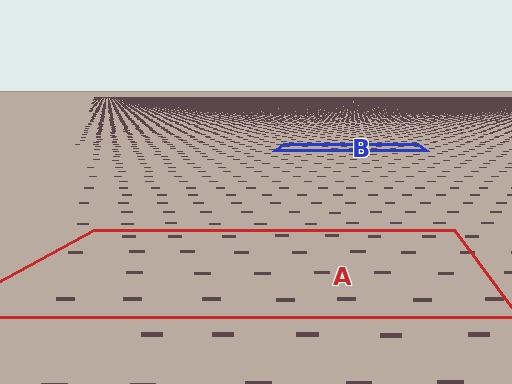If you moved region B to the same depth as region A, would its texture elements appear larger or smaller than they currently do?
They would appear larger. At a closer depth, the same texture elements are projected at a bigger on-screen size.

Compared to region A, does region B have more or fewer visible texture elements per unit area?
Region B has more texture elements per unit area — they are packed more densely because it is farther away.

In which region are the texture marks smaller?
The texture marks are smaller in region B, because it is farther away.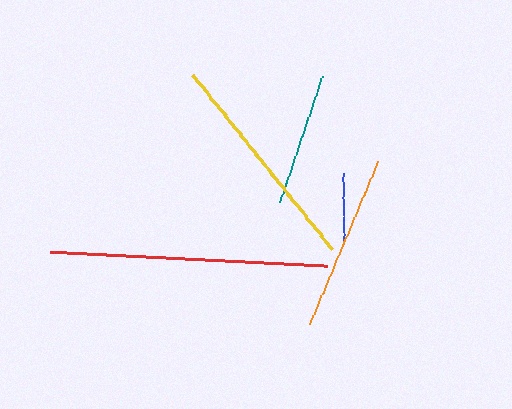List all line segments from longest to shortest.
From longest to shortest: red, yellow, orange, teal, blue.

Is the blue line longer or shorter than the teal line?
The teal line is longer than the blue line.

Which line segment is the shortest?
The blue line is the shortest at approximately 69 pixels.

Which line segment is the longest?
The red line is the longest at approximately 277 pixels.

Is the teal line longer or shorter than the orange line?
The orange line is longer than the teal line.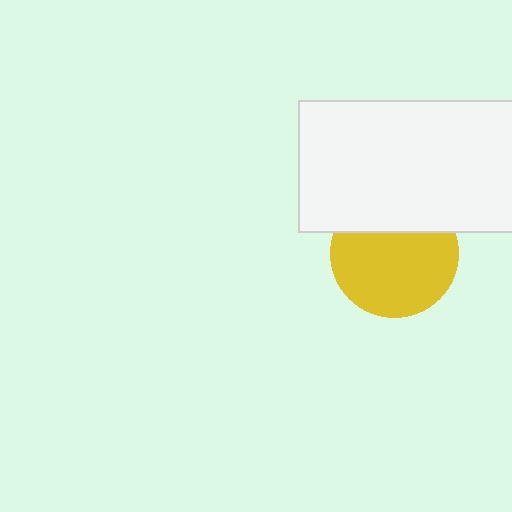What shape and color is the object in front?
The object in front is a white rectangle.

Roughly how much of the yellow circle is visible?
Most of it is visible (roughly 70%).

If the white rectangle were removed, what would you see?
You would see the complete yellow circle.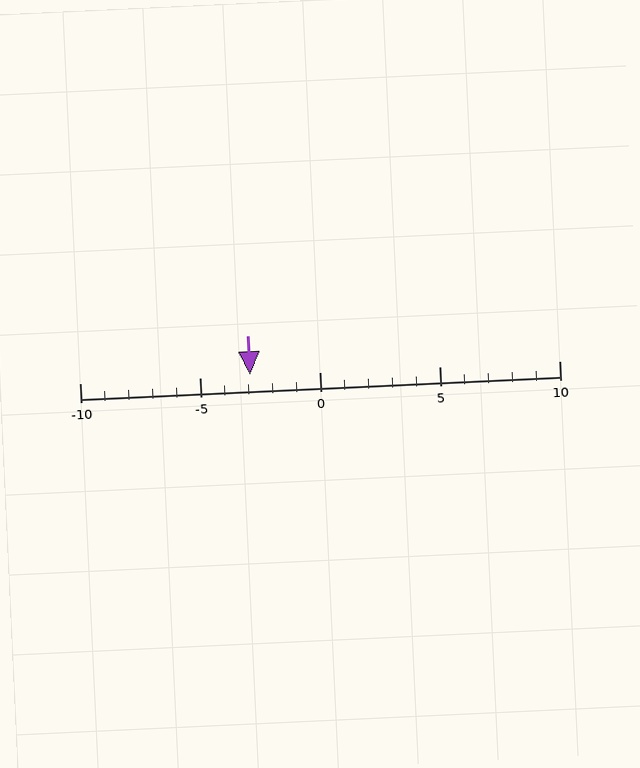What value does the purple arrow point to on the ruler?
The purple arrow points to approximately -3.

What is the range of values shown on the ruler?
The ruler shows values from -10 to 10.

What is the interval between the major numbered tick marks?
The major tick marks are spaced 5 units apart.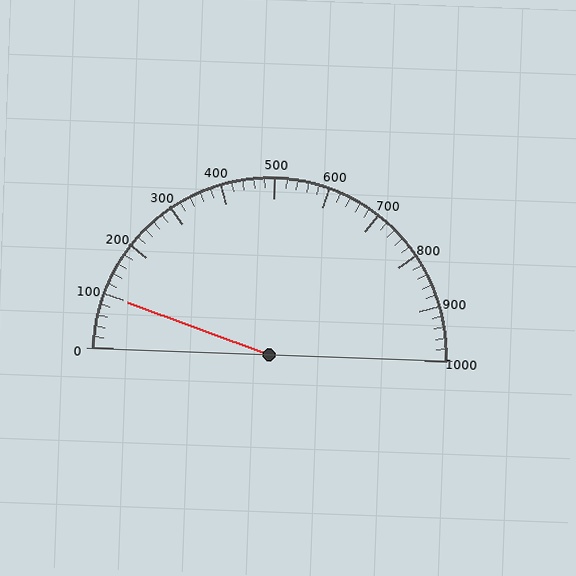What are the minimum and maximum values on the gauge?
The gauge ranges from 0 to 1000.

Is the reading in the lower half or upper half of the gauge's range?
The reading is in the lower half of the range (0 to 1000).